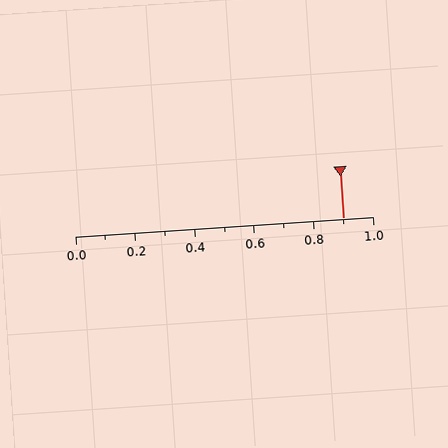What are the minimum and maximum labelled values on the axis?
The axis runs from 0.0 to 1.0.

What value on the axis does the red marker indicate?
The marker indicates approximately 0.9.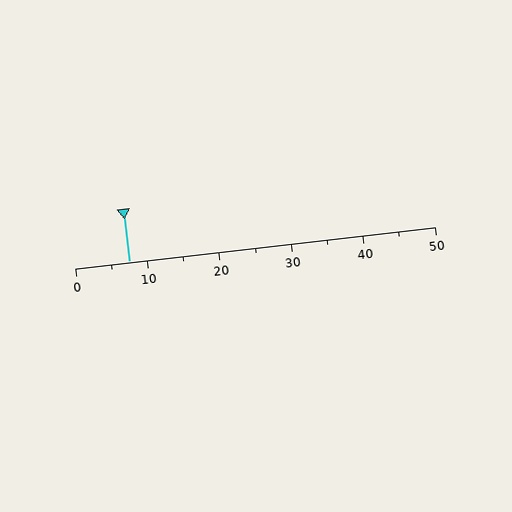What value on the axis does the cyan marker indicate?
The marker indicates approximately 7.5.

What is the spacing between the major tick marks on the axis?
The major ticks are spaced 10 apart.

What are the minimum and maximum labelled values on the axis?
The axis runs from 0 to 50.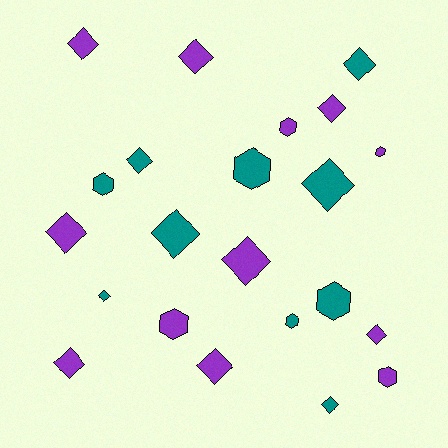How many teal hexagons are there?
There are 4 teal hexagons.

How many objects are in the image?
There are 22 objects.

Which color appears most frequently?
Purple, with 12 objects.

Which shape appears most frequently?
Diamond, with 14 objects.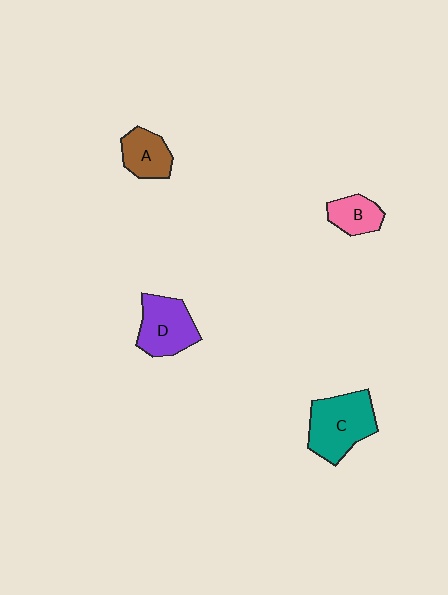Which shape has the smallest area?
Shape B (pink).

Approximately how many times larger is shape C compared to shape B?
Approximately 2.0 times.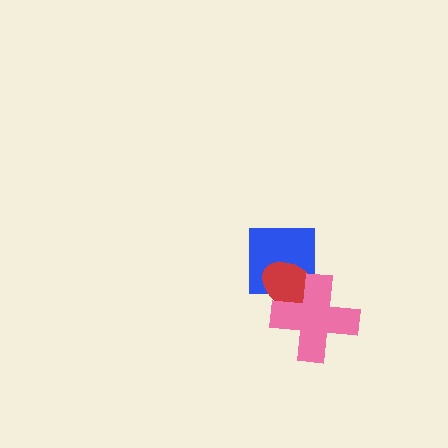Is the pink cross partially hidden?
No, no other shape covers it.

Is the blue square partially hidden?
Yes, it is partially covered by another shape.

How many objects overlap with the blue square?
2 objects overlap with the blue square.